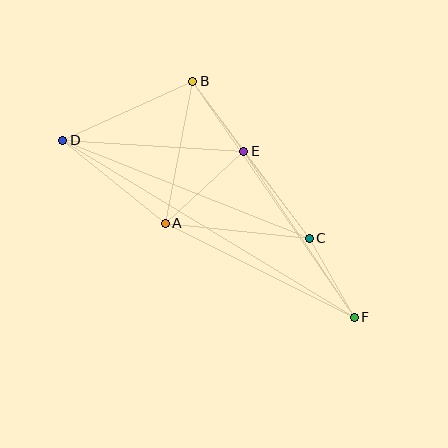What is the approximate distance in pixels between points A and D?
The distance between A and D is approximately 132 pixels.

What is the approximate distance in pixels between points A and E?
The distance between A and E is approximately 106 pixels.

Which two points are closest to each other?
Points B and E are closest to each other.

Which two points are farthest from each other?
Points D and F are farthest from each other.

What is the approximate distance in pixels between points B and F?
The distance between B and F is approximately 286 pixels.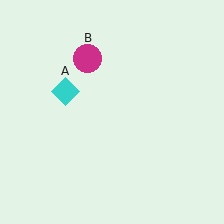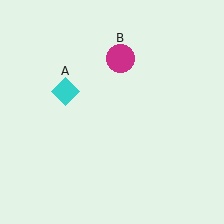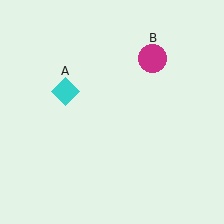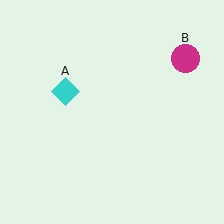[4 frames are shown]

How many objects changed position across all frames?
1 object changed position: magenta circle (object B).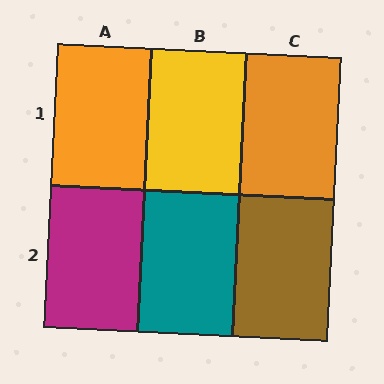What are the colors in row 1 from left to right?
Orange, yellow, orange.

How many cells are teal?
1 cell is teal.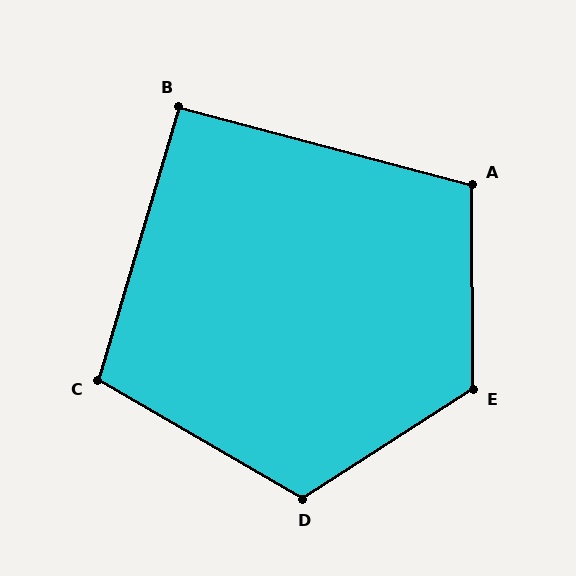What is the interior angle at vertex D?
Approximately 117 degrees (obtuse).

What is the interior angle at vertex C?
Approximately 104 degrees (obtuse).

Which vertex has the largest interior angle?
E, at approximately 122 degrees.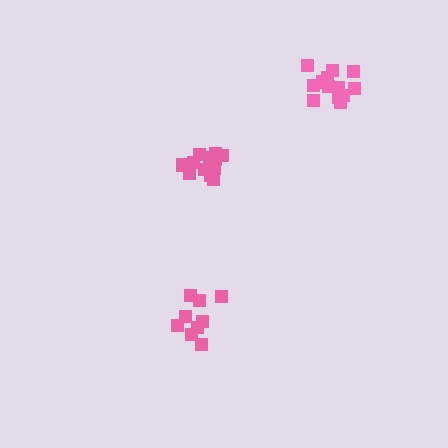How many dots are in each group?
Group 1: 9 dots, Group 2: 13 dots, Group 3: 14 dots (36 total).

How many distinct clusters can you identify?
There are 3 distinct clusters.